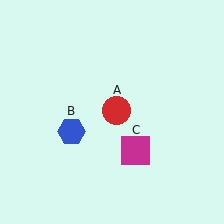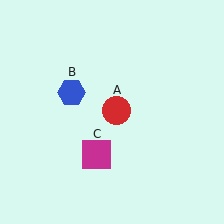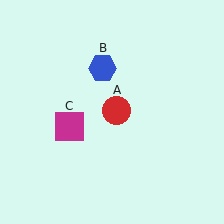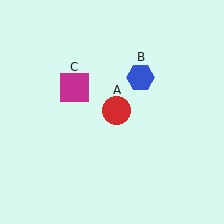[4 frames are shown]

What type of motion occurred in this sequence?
The blue hexagon (object B), magenta square (object C) rotated clockwise around the center of the scene.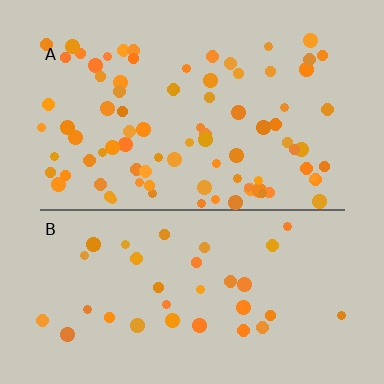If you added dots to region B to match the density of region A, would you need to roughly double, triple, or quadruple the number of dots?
Approximately double.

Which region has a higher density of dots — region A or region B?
A (the top).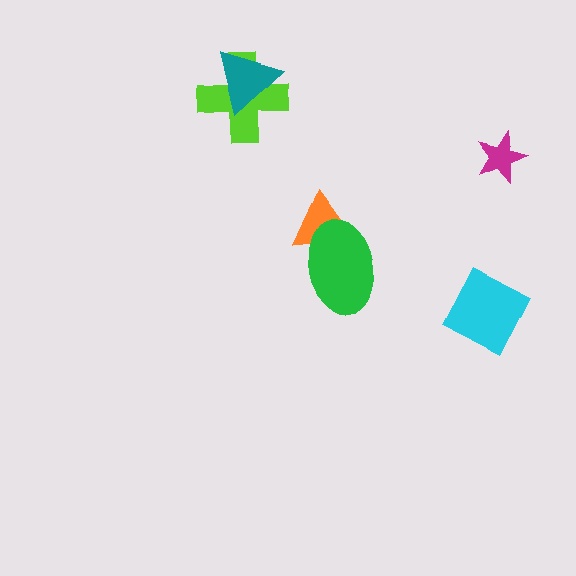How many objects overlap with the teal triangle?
1 object overlaps with the teal triangle.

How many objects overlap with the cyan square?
0 objects overlap with the cyan square.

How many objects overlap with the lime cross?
1 object overlaps with the lime cross.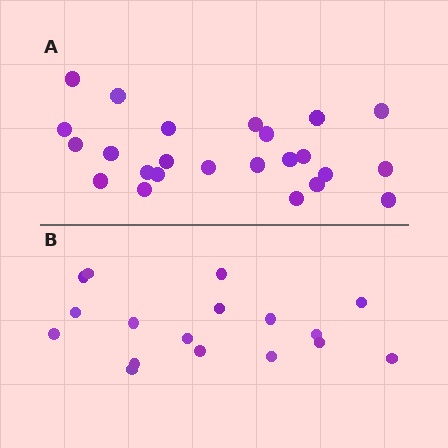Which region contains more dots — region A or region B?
Region A (the top region) has more dots.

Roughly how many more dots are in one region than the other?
Region A has roughly 8 or so more dots than region B.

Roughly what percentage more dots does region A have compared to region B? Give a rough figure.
About 40% more.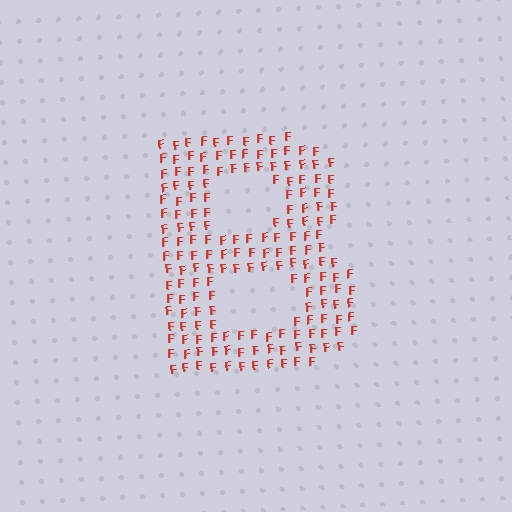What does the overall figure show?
The overall figure shows the letter B.